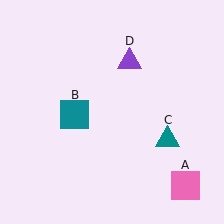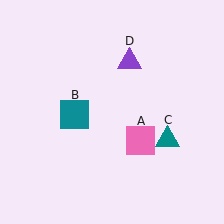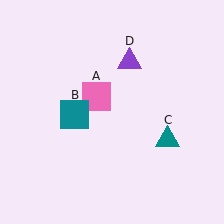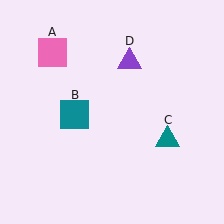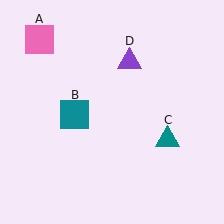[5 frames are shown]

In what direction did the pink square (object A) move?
The pink square (object A) moved up and to the left.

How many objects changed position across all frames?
1 object changed position: pink square (object A).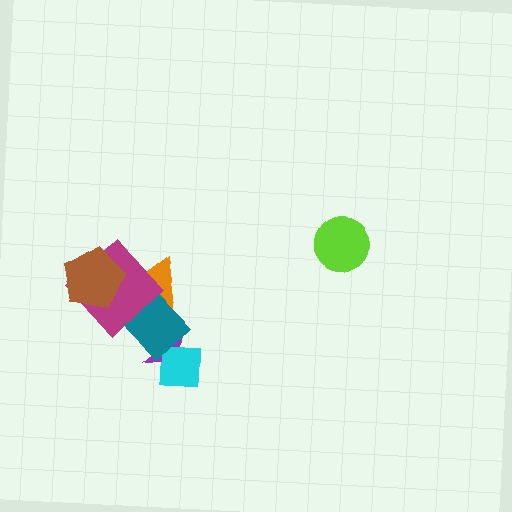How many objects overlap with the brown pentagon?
2 objects overlap with the brown pentagon.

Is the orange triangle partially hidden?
Yes, it is partially covered by another shape.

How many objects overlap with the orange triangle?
4 objects overlap with the orange triangle.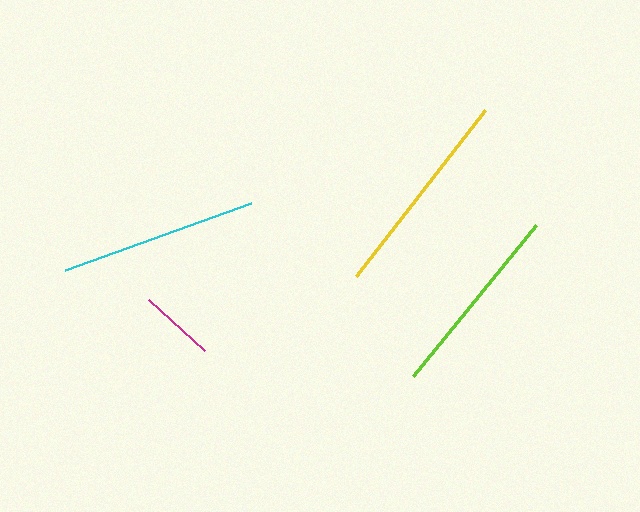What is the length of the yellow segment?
The yellow segment is approximately 210 pixels long.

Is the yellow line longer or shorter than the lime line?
The yellow line is longer than the lime line.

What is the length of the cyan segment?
The cyan segment is approximately 197 pixels long.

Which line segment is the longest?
The yellow line is the longest at approximately 210 pixels.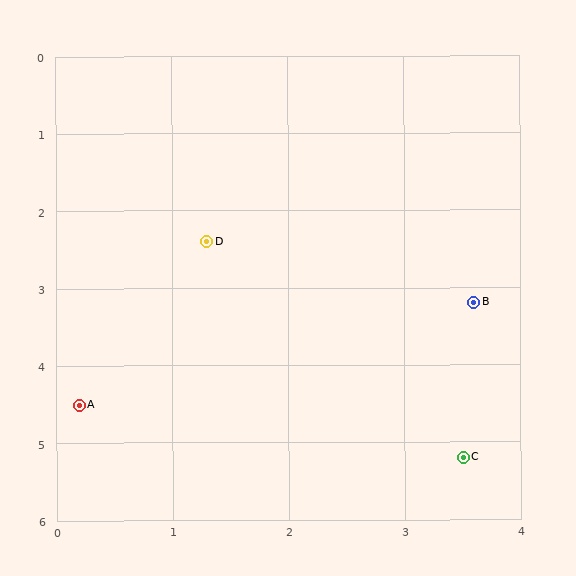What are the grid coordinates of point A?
Point A is at approximately (0.2, 4.5).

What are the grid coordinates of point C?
Point C is at approximately (3.5, 5.2).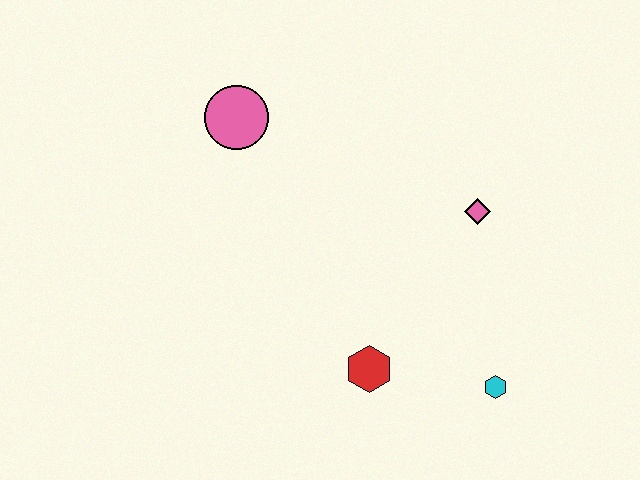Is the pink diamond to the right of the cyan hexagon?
No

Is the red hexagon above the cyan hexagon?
Yes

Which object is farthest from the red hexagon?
The pink circle is farthest from the red hexagon.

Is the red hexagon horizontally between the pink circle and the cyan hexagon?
Yes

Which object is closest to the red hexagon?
The cyan hexagon is closest to the red hexagon.